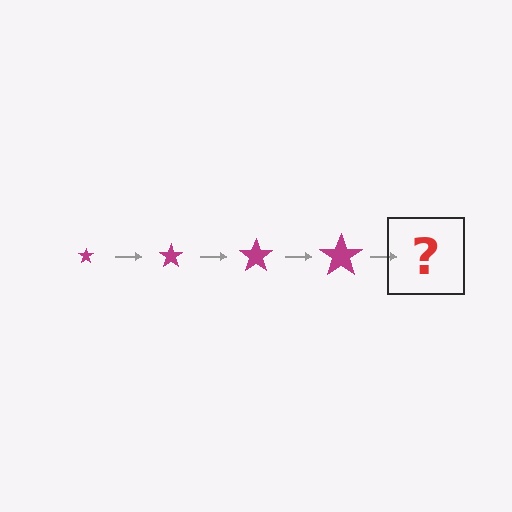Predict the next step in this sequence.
The next step is a magenta star, larger than the previous one.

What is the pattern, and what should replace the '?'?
The pattern is that the star gets progressively larger each step. The '?' should be a magenta star, larger than the previous one.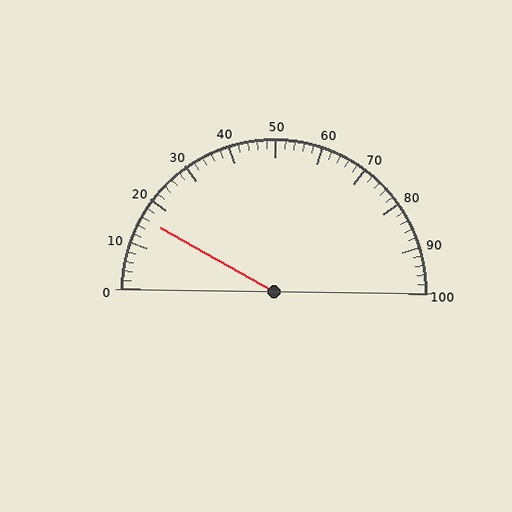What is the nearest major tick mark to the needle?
The nearest major tick mark is 20.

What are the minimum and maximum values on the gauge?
The gauge ranges from 0 to 100.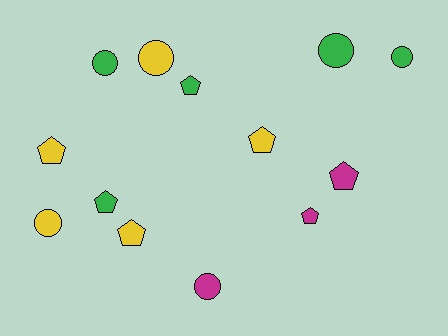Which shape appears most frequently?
Pentagon, with 7 objects.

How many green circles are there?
There are 3 green circles.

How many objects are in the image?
There are 13 objects.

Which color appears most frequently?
Yellow, with 5 objects.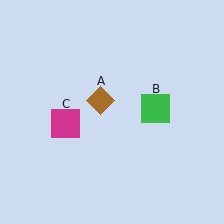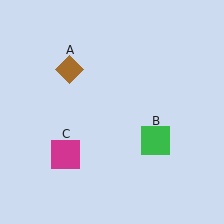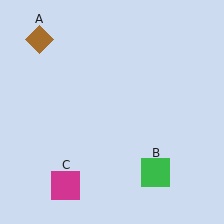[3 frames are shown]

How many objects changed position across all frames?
3 objects changed position: brown diamond (object A), green square (object B), magenta square (object C).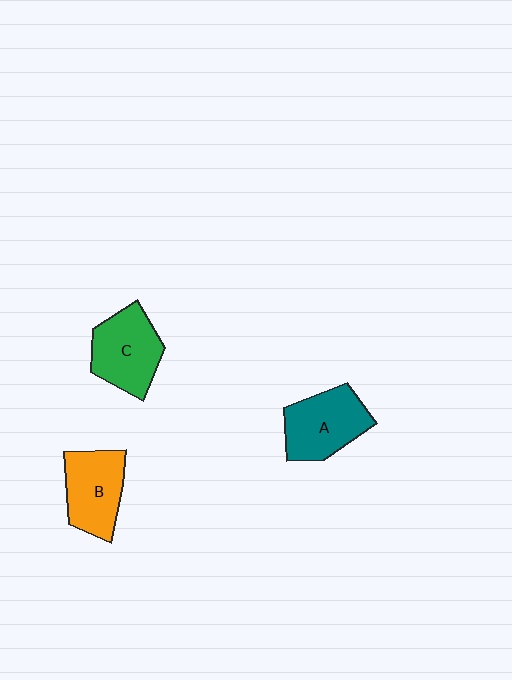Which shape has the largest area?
Shape C (green).